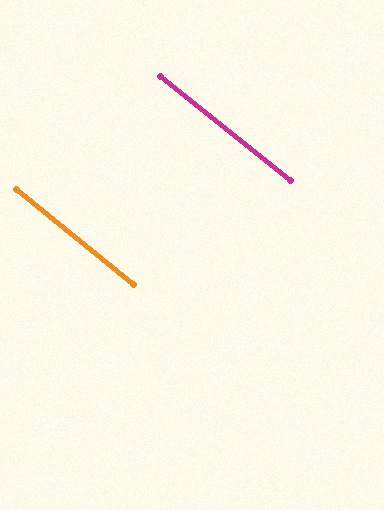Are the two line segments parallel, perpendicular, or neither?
Parallel — their directions differ by only 0.2°.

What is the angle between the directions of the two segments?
Approximately 0 degrees.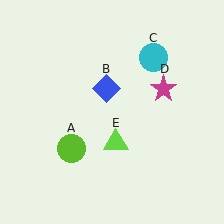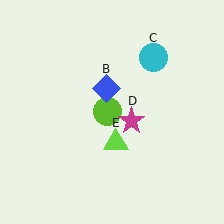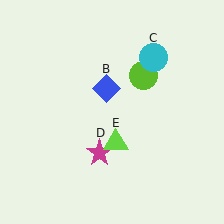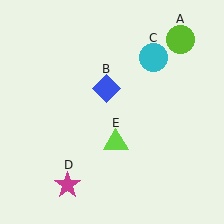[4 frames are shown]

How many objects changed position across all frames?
2 objects changed position: lime circle (object A), magenta star (object D).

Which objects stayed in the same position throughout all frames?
Blue diamond (object B) and cyan circle (object C) and lime triangle (object E) remained stationary.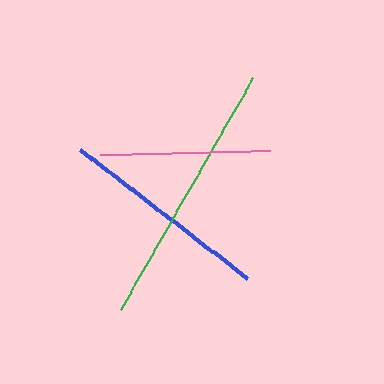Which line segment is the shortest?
The pink line is the shortest at approximately 170 pixels.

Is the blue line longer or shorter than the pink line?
The blue line is longer than the pink line.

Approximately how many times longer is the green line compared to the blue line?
The green line is approximately 1.3 times the length of the blue line.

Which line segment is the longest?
The green line is the longest at approximately 267 pixels.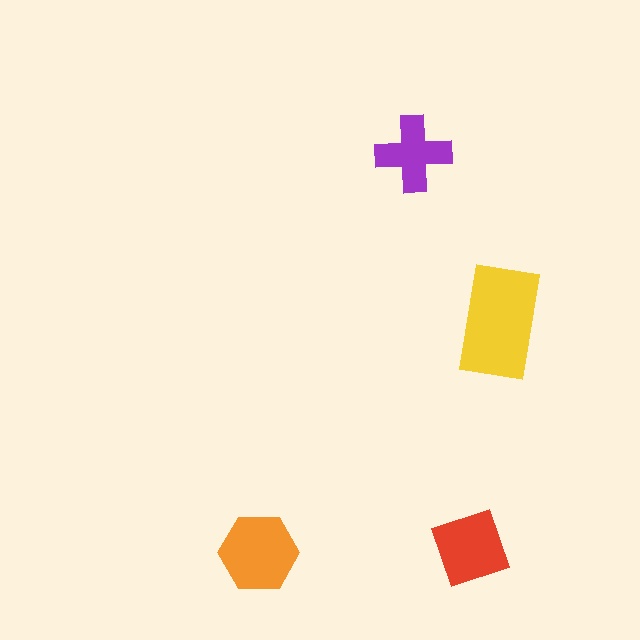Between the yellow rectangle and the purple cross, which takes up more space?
The yellow rectangle.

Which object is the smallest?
The purple cross.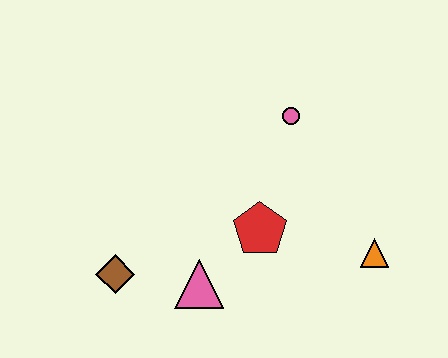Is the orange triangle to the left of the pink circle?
No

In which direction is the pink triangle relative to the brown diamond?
The pink triangle is to the right of the brown diamond.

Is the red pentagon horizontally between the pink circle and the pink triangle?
Yes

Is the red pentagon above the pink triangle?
Yes